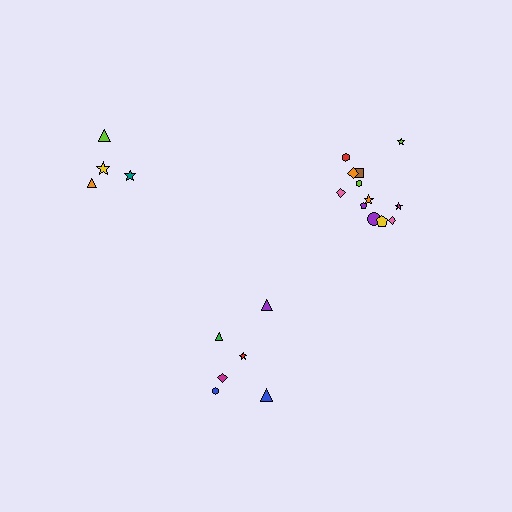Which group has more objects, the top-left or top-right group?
The top-right group.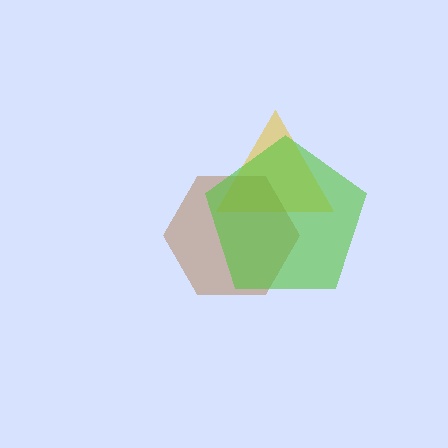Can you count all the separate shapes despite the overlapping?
Yes, there are 3 separate shapes.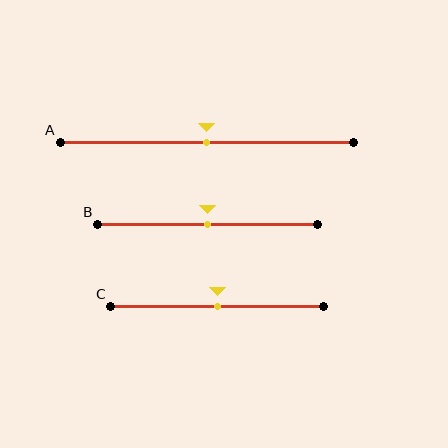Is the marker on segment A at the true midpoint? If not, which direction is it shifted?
Yes, the marker on segment A is at the true midpoint.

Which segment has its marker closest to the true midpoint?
Segment A has its marker closest to the true midpoint.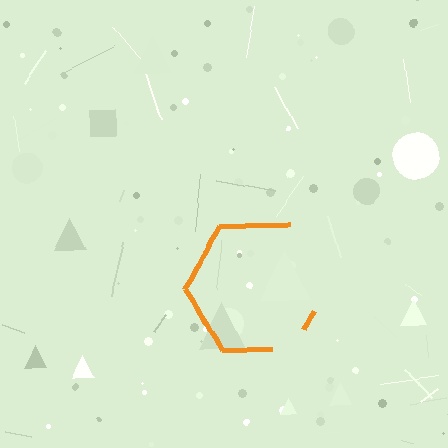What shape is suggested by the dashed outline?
The dashed outline suggests a hexagon.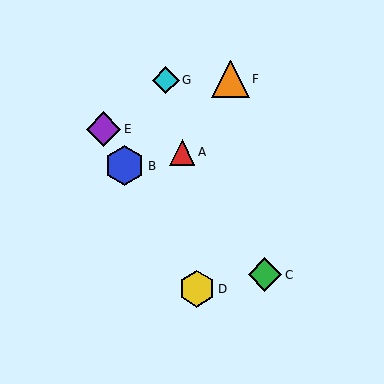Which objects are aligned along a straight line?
Objects B, D, E are aligned along a straight line.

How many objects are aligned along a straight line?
3 objects (B, D, E) are aligned along a straight line.